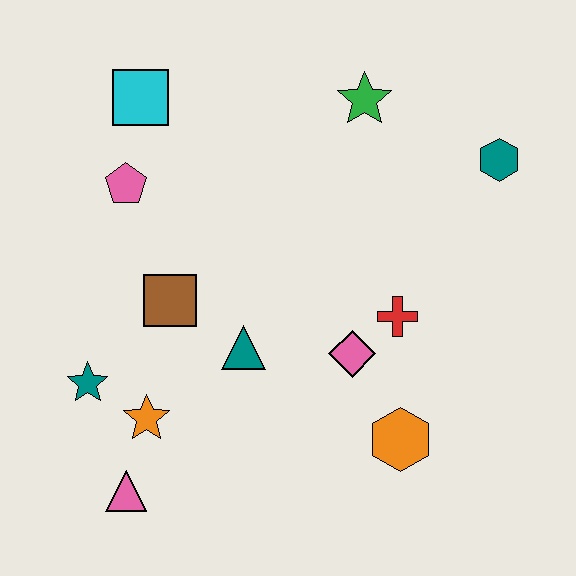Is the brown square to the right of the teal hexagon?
No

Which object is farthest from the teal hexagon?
The pink triangle is farthest from the teal hexagon.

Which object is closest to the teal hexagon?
The green star is closest to the teal hexagon.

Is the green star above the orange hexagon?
Yes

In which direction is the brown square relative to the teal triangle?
The brown square is to the left of the teal triangle.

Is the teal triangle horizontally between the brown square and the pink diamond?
Yes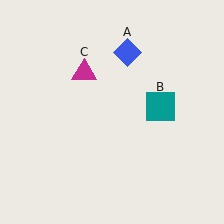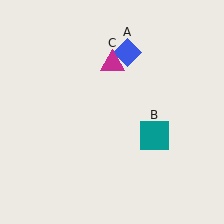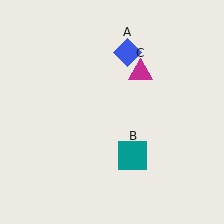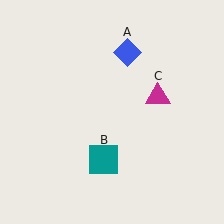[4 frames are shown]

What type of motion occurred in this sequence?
The teal square (object B), magenta triangle (object C) rotated clockwise around the center of the scene.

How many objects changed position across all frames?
2 objects changed position: teal square (object B), magenta triangle (object C).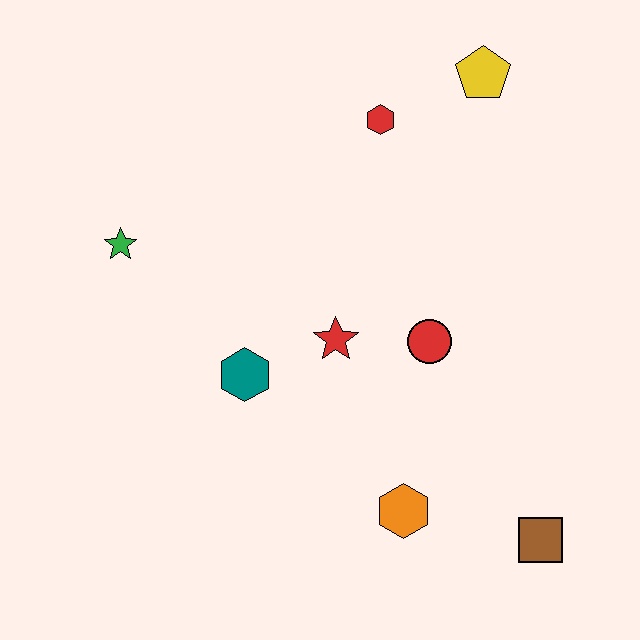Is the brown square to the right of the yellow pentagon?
Yes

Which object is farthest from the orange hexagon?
The yellow pentagon is farthest from the orange hexagon.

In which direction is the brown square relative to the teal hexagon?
The brown square is to the right of the teal hexagon.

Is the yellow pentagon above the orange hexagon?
Yes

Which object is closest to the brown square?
The orange hexagon is closest to the brown square.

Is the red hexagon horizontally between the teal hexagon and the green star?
No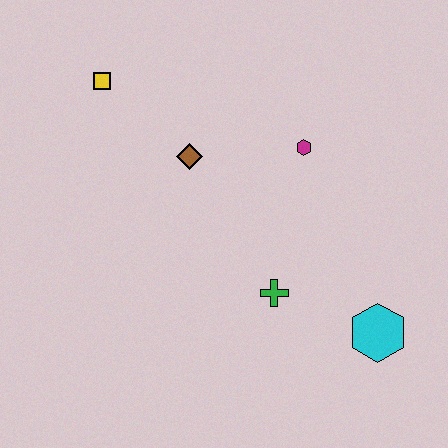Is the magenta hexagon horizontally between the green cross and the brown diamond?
No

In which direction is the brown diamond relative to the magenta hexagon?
The brown diamond is to the left of the magenta hexagon.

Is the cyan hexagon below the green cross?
Yes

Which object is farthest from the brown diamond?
The cyan hexagon is farthest from the brown diamond.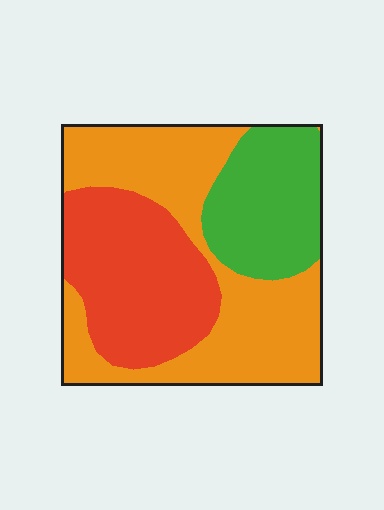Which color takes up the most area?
Orange, at roughly 45%.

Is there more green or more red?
Red.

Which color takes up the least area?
Green, at roughly 25%.